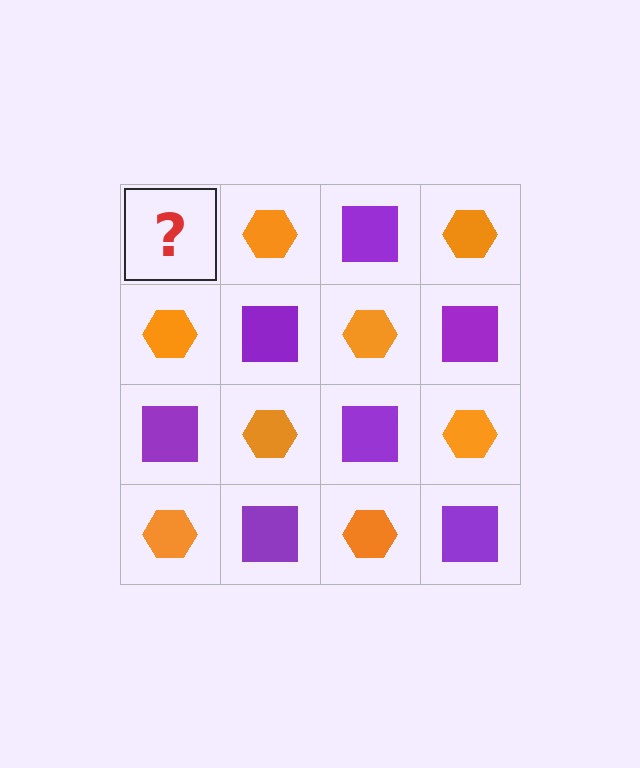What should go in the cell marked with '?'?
The missing cell should contain a purple square.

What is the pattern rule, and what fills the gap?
The rule is that it alternates purple square and orange hexagon in a checkerboard pattern. The gap should be filled with a purple square.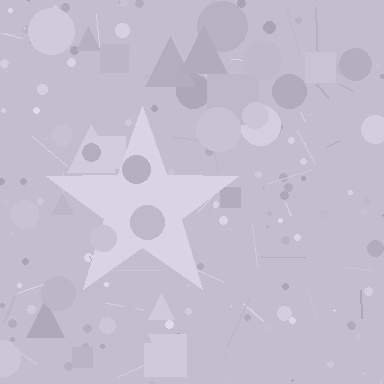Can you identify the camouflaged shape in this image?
The camouflaged shape is a star.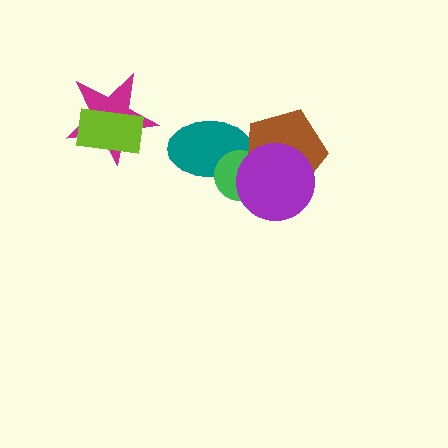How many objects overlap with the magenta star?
1 object overlaps with the magenta star.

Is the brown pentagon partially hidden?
Yes, it is partially covered by another shape.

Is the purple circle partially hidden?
No, no other shape covers it.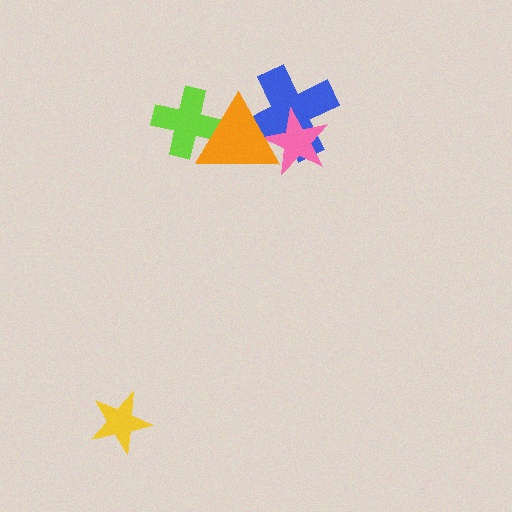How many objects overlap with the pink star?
2 objects overlap with the pink star.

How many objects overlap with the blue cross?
2 objects overlap with the blue cross.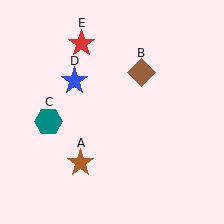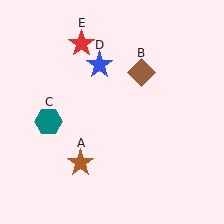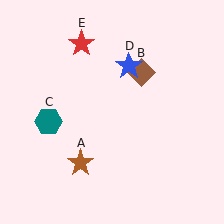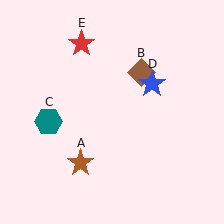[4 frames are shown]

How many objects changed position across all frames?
1 object changed position: blue star (object D).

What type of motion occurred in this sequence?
The blue star (object D) rotated clockwise around the center of the scene.